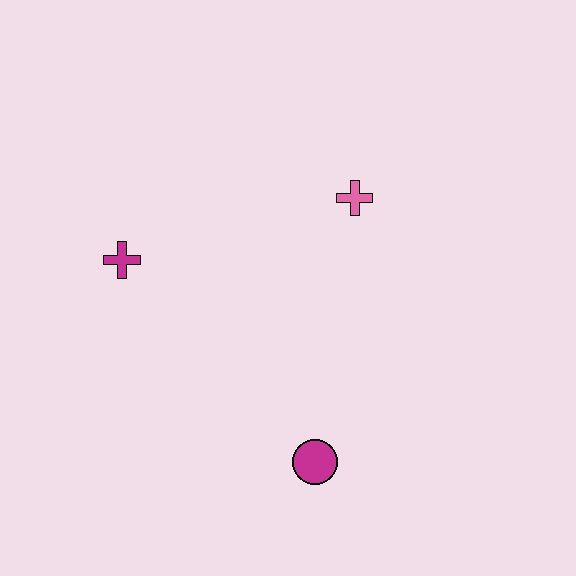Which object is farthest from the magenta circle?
The magenta cross is farthest from the magenta circle.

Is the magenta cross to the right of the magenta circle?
No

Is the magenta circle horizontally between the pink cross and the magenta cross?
Yes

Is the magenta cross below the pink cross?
Yes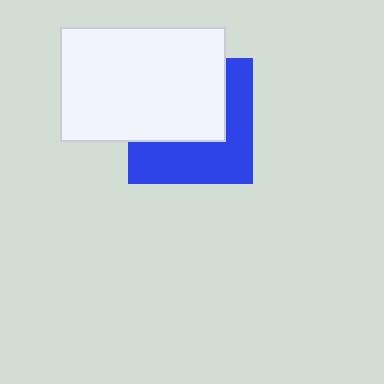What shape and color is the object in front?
The object in front is a white rectangle.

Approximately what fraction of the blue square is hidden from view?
Roughly 52% of the blue square is hidden behind the white rectangle.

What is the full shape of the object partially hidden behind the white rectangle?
The partially hidden object is a blue square.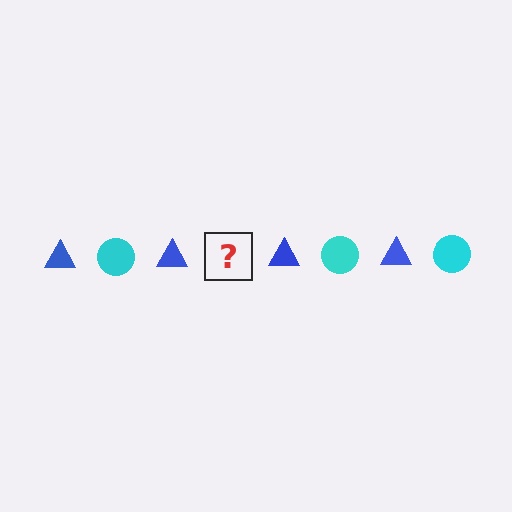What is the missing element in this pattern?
The missing element is a cyan circle.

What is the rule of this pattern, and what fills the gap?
The rule is that the pattern alternates between blue triangle and cyan circle. The gap should be filled with a cyan circle.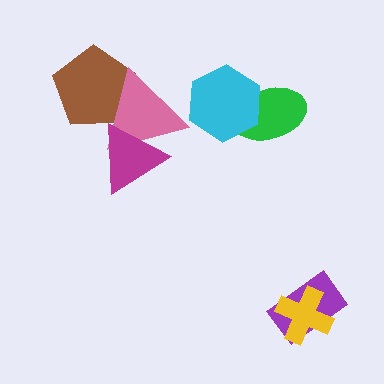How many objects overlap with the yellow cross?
1 object overlaps with the yellow cross.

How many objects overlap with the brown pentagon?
1 object overlaps with the brown pentagon.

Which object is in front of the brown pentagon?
The pink triangle is in front of the brown pentagon.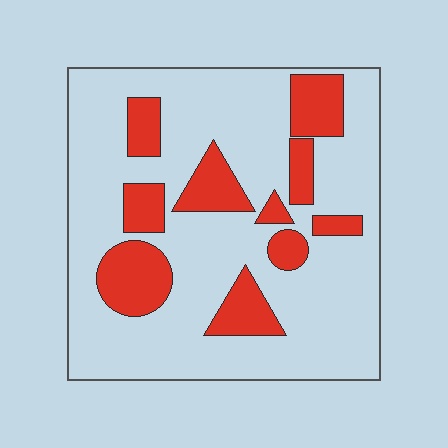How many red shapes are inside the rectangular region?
10.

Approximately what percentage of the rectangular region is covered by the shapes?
Approximately 25%.